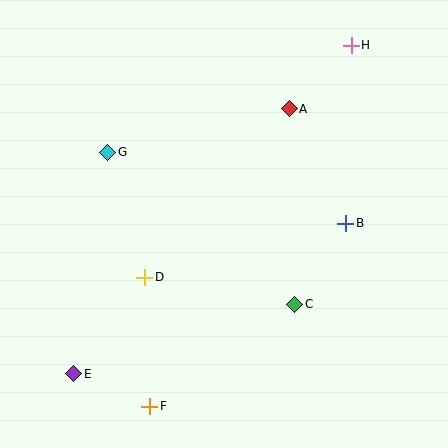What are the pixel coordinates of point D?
Point D is at (145, 277).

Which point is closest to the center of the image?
Point D at (145, 277) is closest to the center.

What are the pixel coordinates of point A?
Point A is at (289, 109).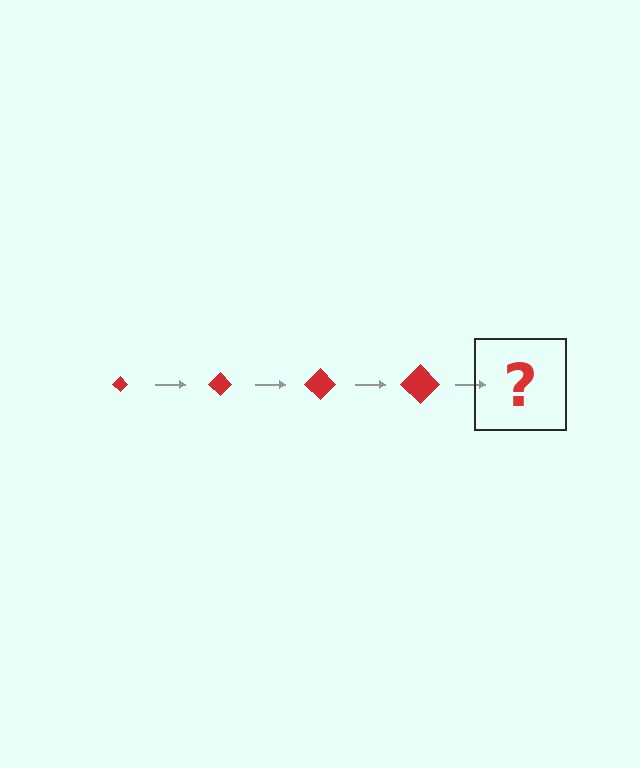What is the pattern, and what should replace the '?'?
The pattern is that the diamond gets progressively larger each step. The '?' should be a red diamond, larger than the previous one.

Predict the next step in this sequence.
The next step is a red diamond, larger than the previous one.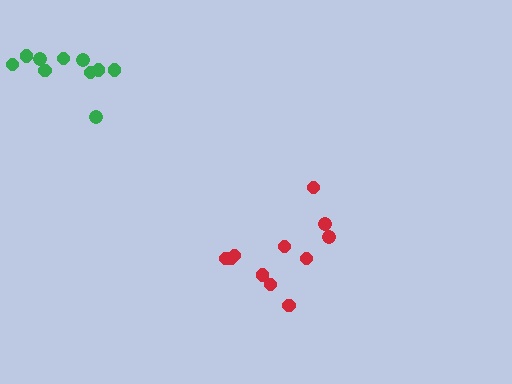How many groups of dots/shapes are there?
There are 2 groups.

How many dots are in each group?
Group 1: 11 dots, Group 2: 10 dots (21 total).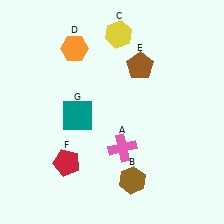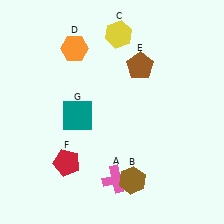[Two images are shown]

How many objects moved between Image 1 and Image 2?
1 object moved between the two images.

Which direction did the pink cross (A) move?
The pink cross (A) moved down.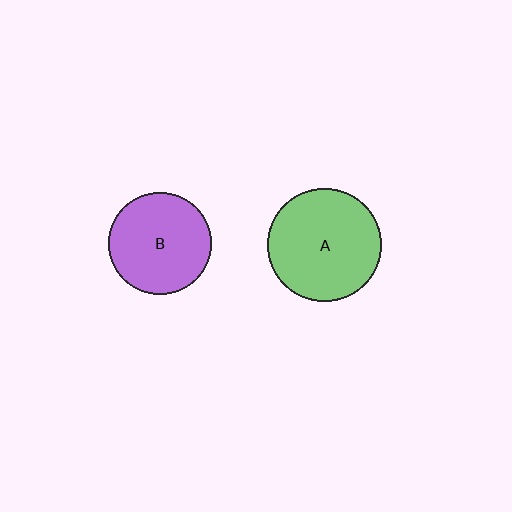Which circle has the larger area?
Circle A (green).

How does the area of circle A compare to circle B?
Approximately 1.2 times.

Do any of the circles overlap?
No, none of the circles overlap.